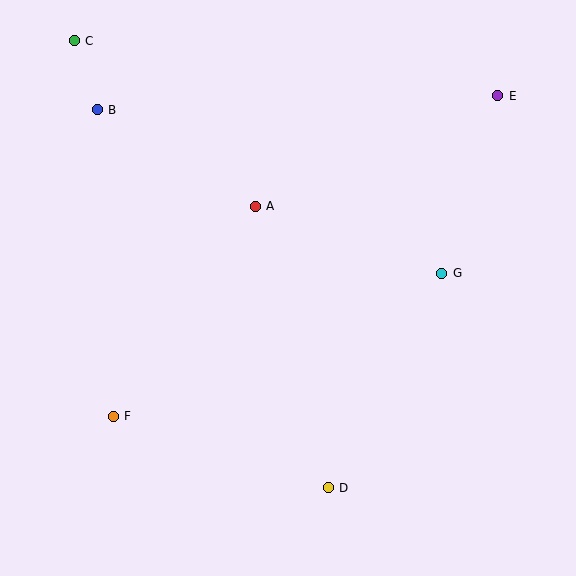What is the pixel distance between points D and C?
The distance between D and C is 514 pixels.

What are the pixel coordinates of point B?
Point B is at (97, 110).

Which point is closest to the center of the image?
Point A at (255, 206) is closest to the center.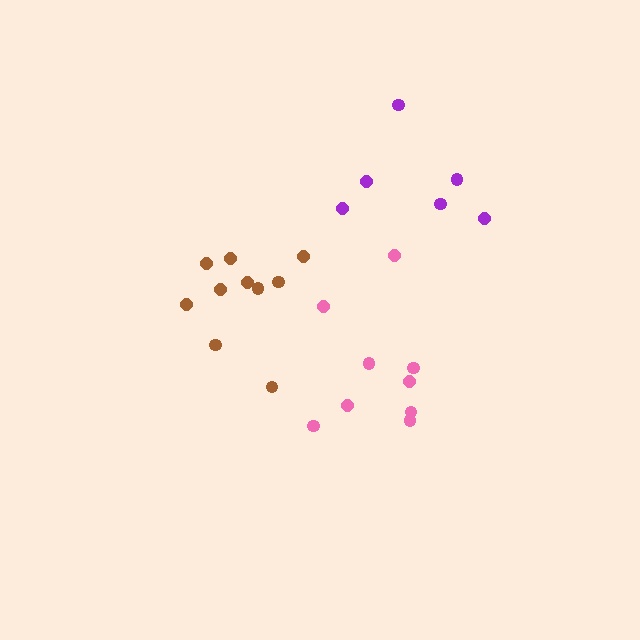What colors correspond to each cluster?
The clusters are colored: brown, pink, purple.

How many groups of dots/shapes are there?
There are 3 groups.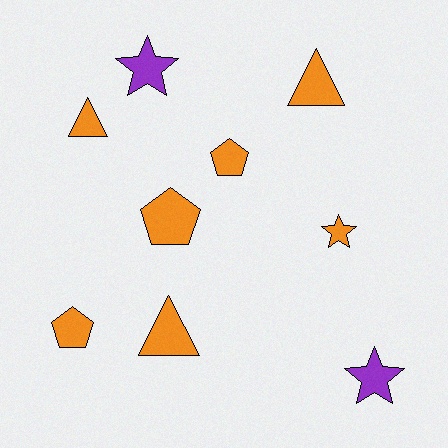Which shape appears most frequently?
Pentagon, with 3 objects.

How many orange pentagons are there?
There are 3 orange pentagons.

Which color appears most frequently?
Orange, with 7 objects.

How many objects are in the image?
There are 9 objects.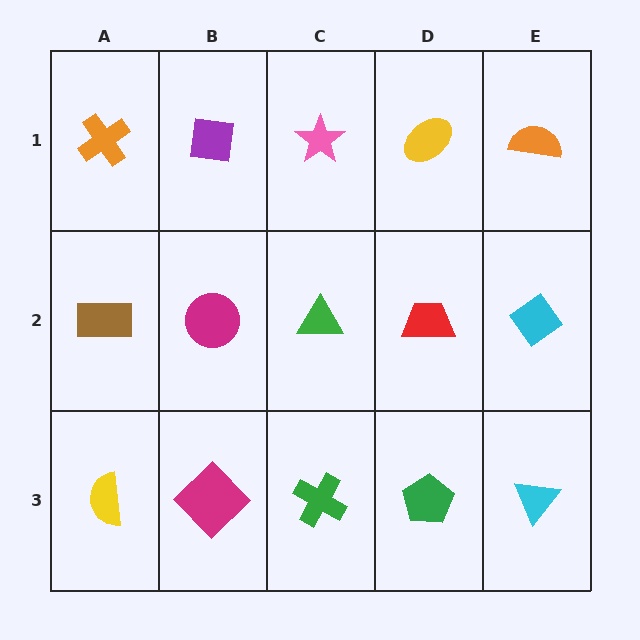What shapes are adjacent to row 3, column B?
A magenta circle (row 2, column B), a yellow semicircle (row 3, column A), a green cross (row 3, column C).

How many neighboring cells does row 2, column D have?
4.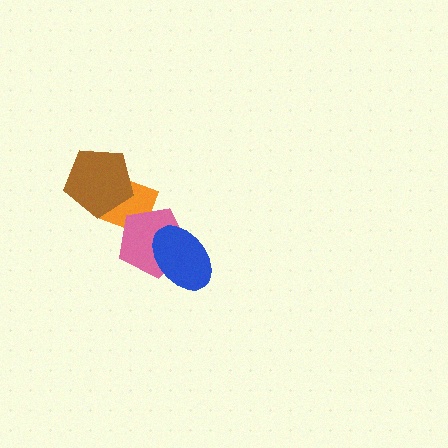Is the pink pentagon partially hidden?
Yes, it is partially covered by another shape.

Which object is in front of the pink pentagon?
The blue ellipse is in front of the pink pentagon.